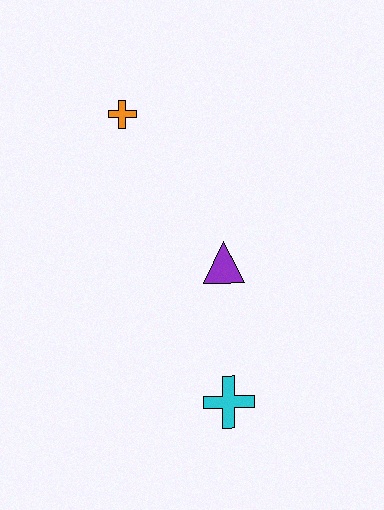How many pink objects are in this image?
There are no pink objects.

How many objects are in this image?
There are 3 objects.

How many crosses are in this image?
There are 2 crosses.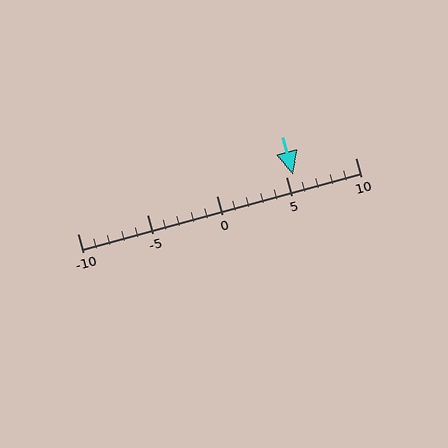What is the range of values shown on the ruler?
The ruler shows values from -10 to 10.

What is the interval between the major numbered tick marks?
The major tick marks are spaced 5 units apart.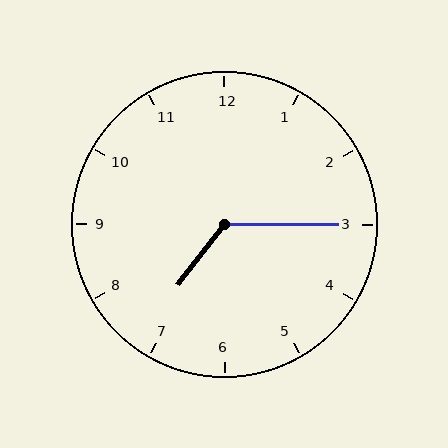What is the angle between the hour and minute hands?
Approximately 128 degrees.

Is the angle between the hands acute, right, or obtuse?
It is obtuse.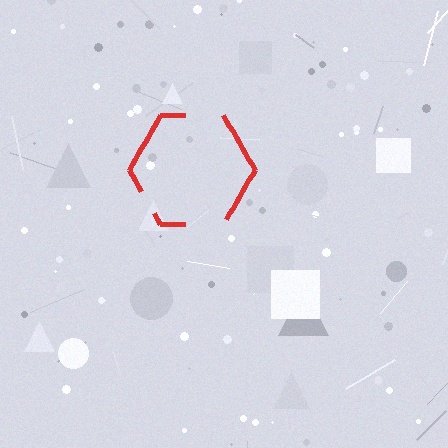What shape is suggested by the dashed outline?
The dashed outline suggests a hexagon.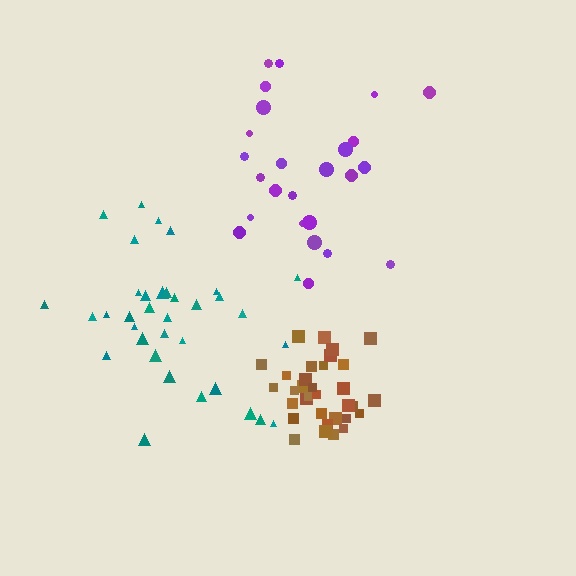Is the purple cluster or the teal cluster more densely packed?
Teal.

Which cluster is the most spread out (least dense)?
Purple.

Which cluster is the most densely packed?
Brown.